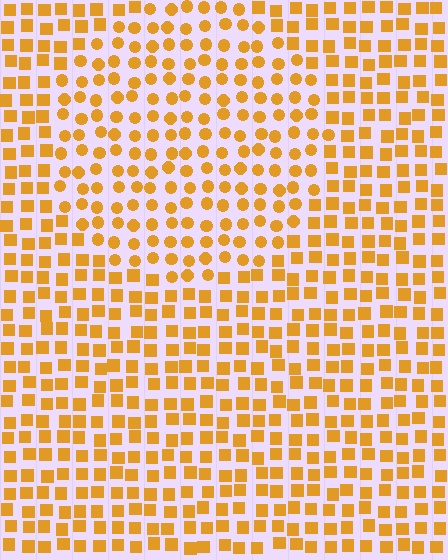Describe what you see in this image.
The image is filled with small orange elements arranged in a uniform grid. A circle-shaped region contains circles, while the surrounding area contains squares. The boundary is defined purely by the change in element shape.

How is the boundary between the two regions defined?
The boundary is defined by a change in element shape: circles inside vs. squares outside. All elements share the same color and spacing.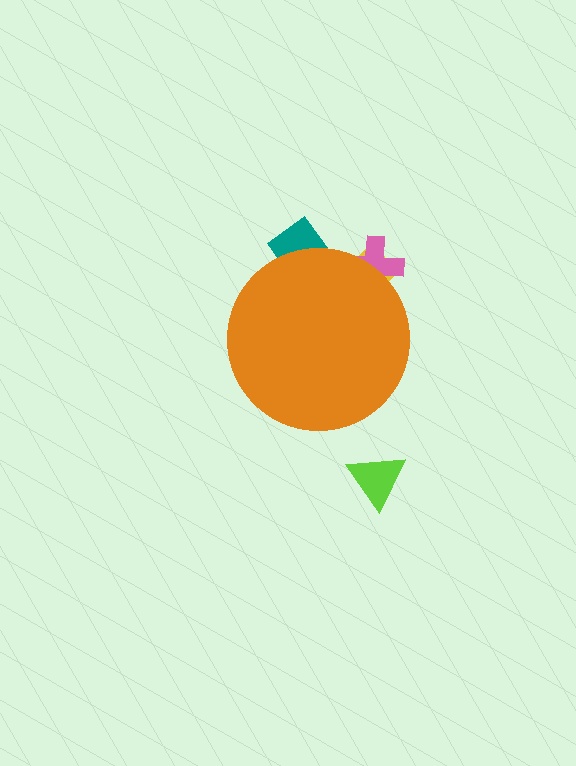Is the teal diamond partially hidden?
Yes, the teal diamond is partially hidden behind the orange circle.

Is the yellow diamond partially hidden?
Yes, the yellow diamond is partially hidden behind the orange circle.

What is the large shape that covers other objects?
An orange circle.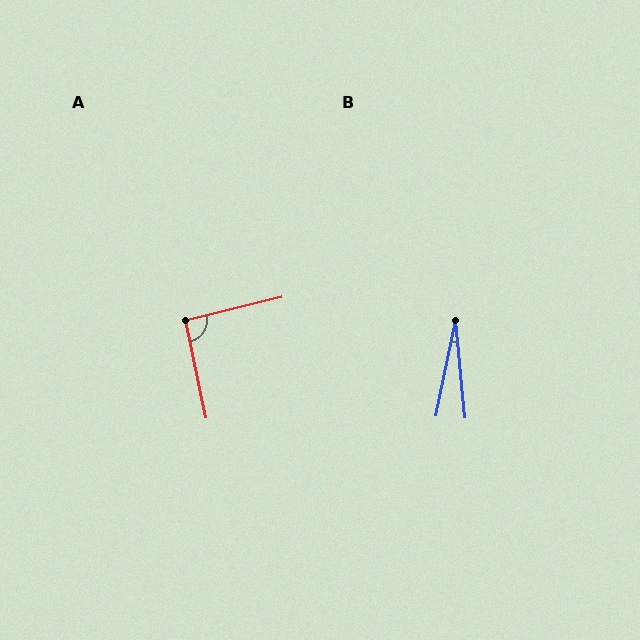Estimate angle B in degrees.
Approximately 17 degrees.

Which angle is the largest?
A, at approximately 92 degrees.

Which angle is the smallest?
B, at approximately 17 degrees.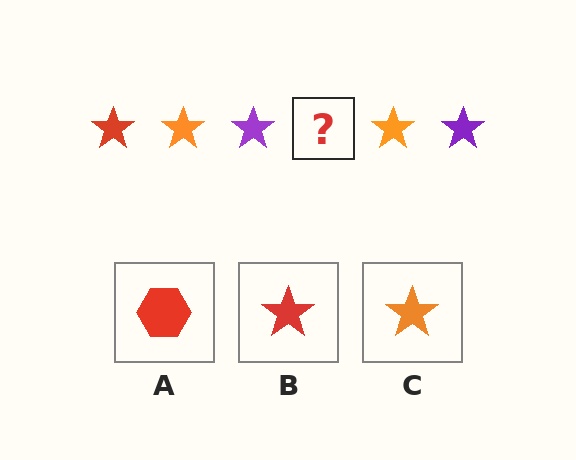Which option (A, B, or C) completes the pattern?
B.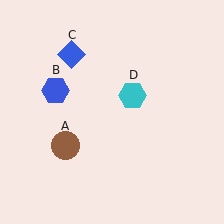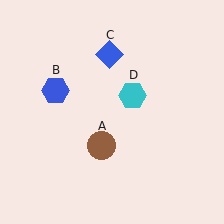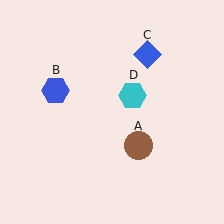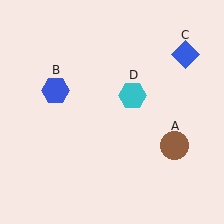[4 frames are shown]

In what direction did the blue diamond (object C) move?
The blue diamond (object C) moved right.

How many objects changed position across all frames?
2 objects changed position: brown circle (object A), blue diamond (object C).